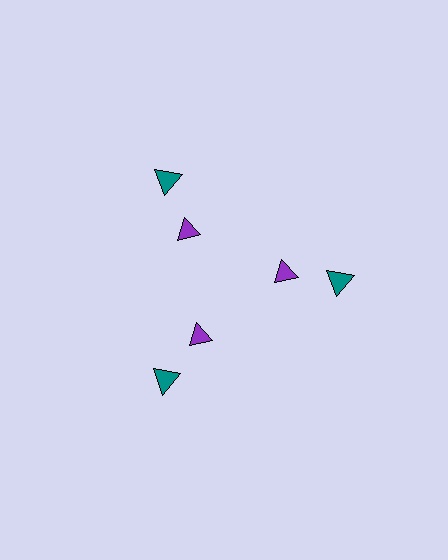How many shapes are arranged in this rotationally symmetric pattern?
There are 6 shapes, arranged in 3 groups of 2.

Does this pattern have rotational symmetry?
Yes, this pattern has 3-fold rotational symmetry. It looks the same after rotating 120 degrees around the center.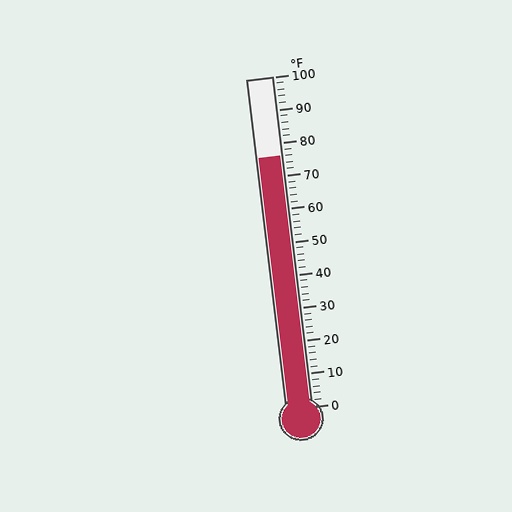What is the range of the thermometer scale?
The thermometer scale ranges from 0°F to 100°F.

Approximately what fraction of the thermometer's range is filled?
The thermometer is filled to approximately 75% of its range.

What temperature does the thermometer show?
The thermometer shows approximately 76°F.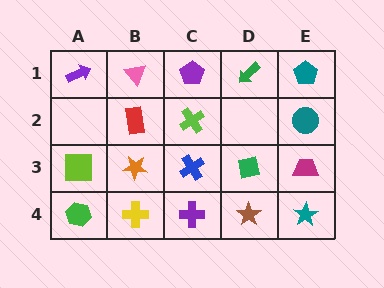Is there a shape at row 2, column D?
No, that cell is empty.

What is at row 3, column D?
A green square.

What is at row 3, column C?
A blue cross.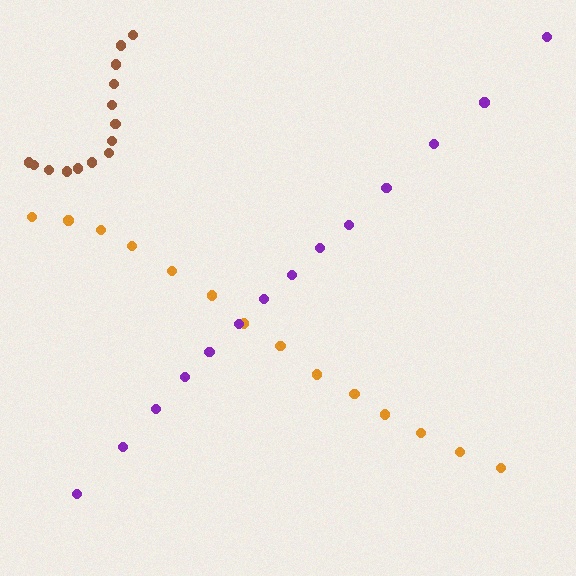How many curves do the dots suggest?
There are 3 distinct paths.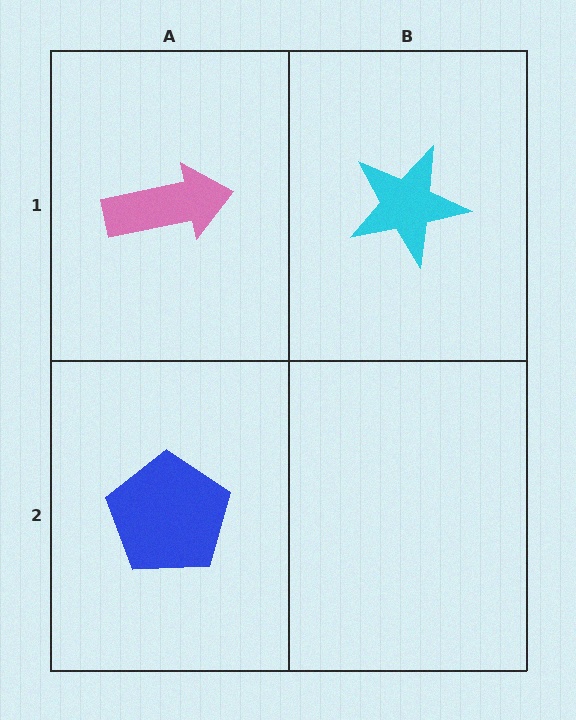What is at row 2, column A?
A blue pentagon.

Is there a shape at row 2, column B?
No, that cell is empty.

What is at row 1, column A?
A pink arrow.